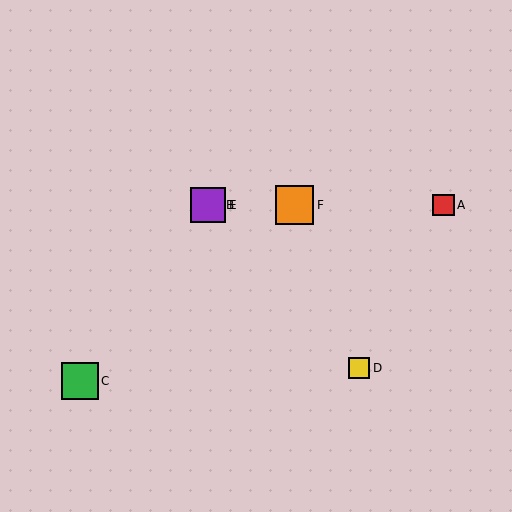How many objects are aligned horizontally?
4 objects (A, B, E, F) are aligned horizontally.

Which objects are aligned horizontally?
Objects A, B, E, F are aligned horizontally.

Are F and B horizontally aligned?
Yes, both are at y≈205.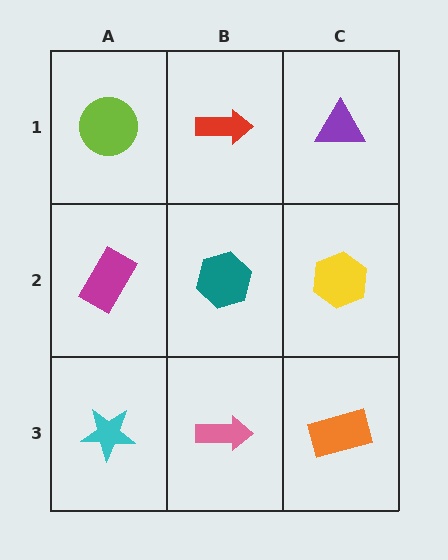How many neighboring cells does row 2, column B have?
4.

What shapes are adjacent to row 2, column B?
A red arrow (row 1, column B), a pink arrow (row 3, column B), a magenta rectangle (row 2, column A), a yellow hexagon (row 2, column C).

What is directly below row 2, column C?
An orange rectangle.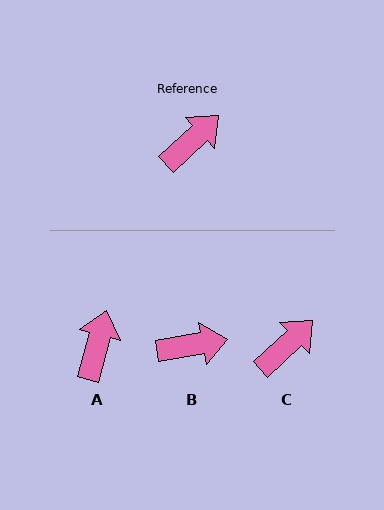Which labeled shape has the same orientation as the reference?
C.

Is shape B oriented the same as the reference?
No, it is off by about 33 degrees.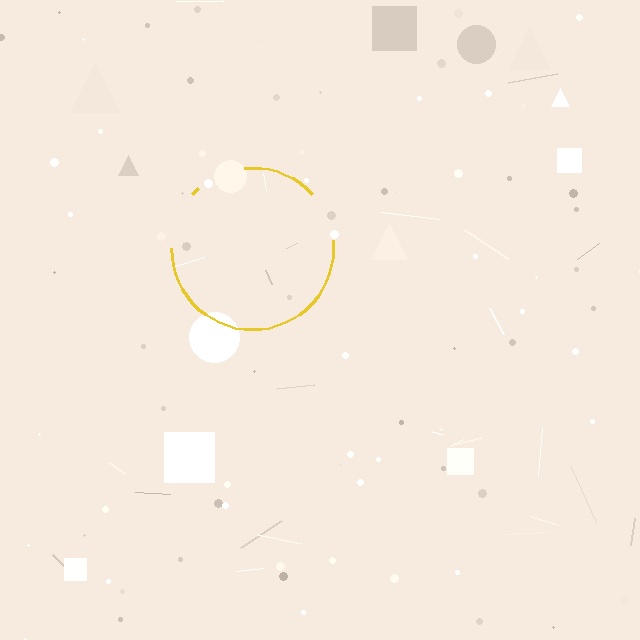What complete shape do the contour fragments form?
The contour fragments form a circle.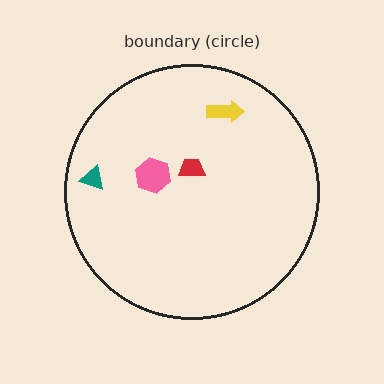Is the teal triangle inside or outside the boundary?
Inside.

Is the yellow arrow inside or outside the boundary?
Inside.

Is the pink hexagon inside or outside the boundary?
Inside.